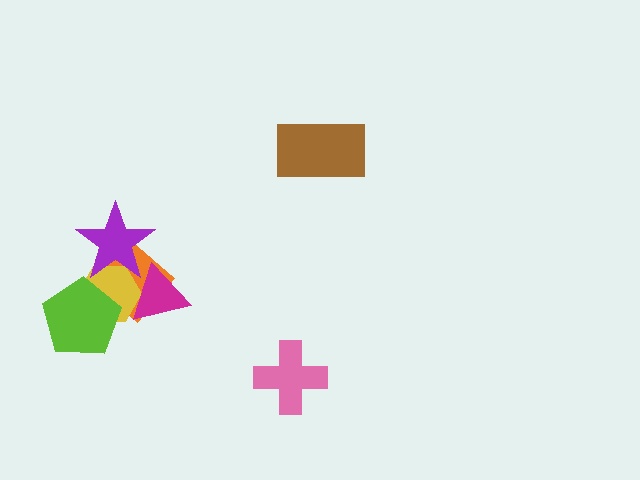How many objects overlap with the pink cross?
0 objects overlap with the pink cross.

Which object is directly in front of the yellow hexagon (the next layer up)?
The lime pentagon is directly in front of the yellow hexagon.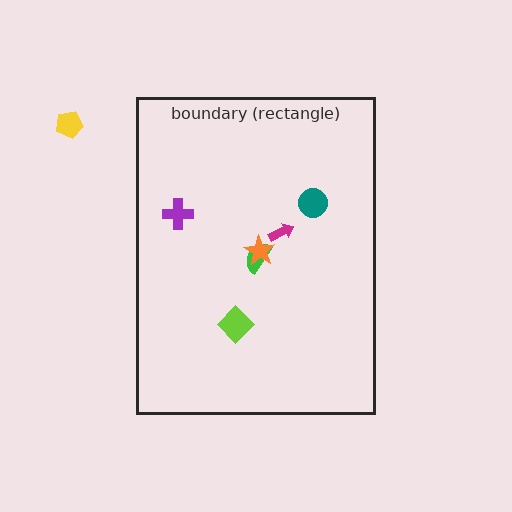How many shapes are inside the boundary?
6 inside, 1 outside.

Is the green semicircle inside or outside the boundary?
Inside.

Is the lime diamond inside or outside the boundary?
Inside.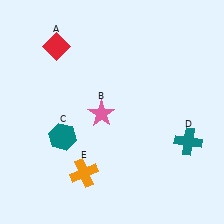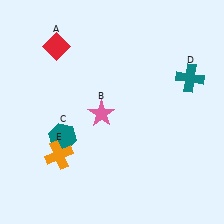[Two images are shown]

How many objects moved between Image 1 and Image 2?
2 objects moved between the two images.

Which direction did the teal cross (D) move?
The teal cross (D) moved up.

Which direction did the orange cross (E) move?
The orange cross (E) moved left.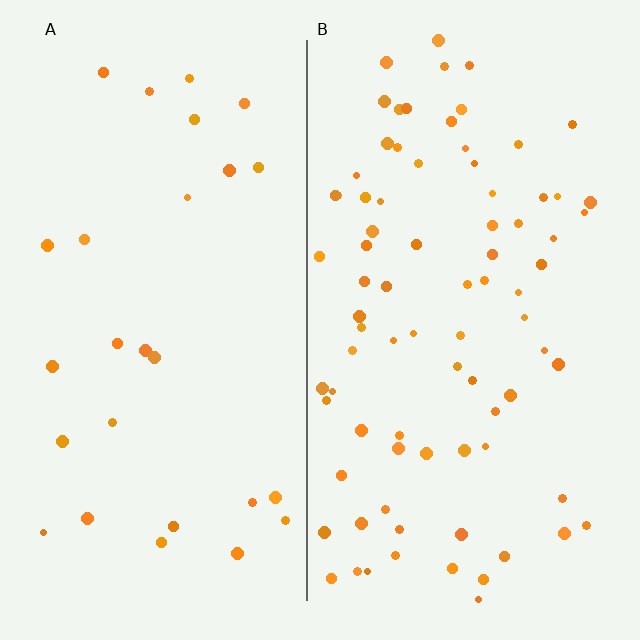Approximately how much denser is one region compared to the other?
Approximately 3.0× — region B over region A.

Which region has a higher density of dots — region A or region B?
B (the right).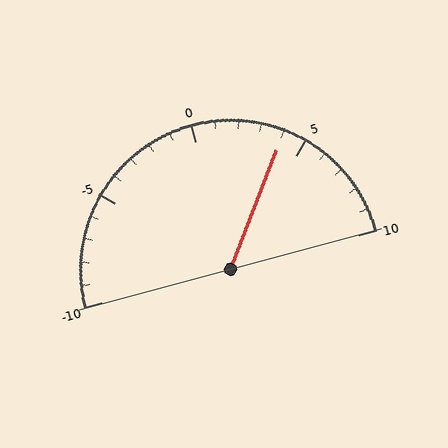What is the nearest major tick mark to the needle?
The nearest major tick mark is 5.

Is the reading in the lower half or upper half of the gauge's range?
The reading is in the upper half of the range (-10 to 10).